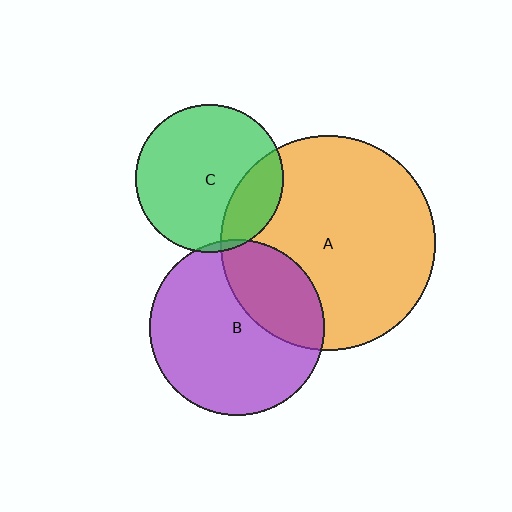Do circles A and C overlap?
Yes.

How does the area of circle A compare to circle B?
Approximately 1.5 times.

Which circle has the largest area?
Circle A (orange).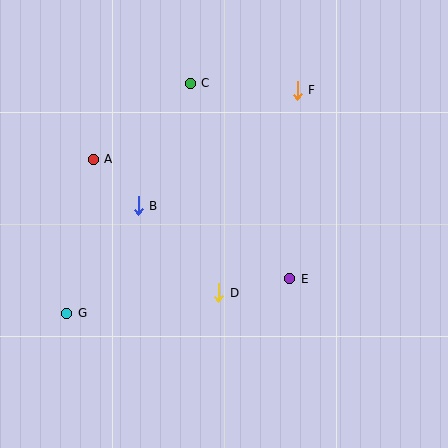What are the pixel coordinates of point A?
Point A is at (93, 159).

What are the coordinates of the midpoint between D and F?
The midpoint between D and F is at (258, 192).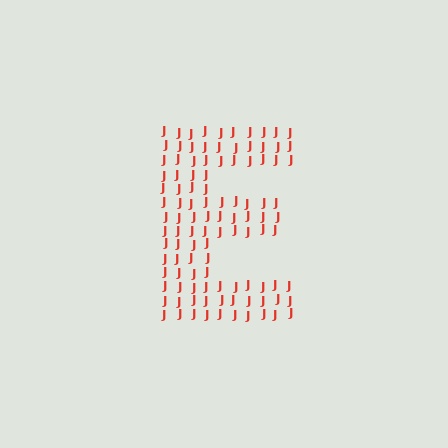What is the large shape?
The large shape is the letter E.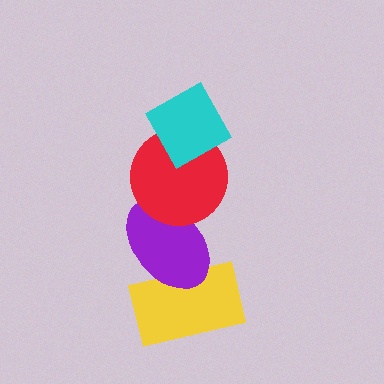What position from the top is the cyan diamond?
The cyan diamond is 1st from the top.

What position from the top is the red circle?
The red circle is 2nd from the top.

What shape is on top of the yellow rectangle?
The purple ellipse is on top of the yellow rectangle.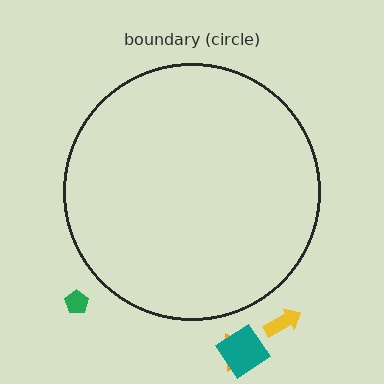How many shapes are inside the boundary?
0 inside, 4 outside.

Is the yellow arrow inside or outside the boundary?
Outside.